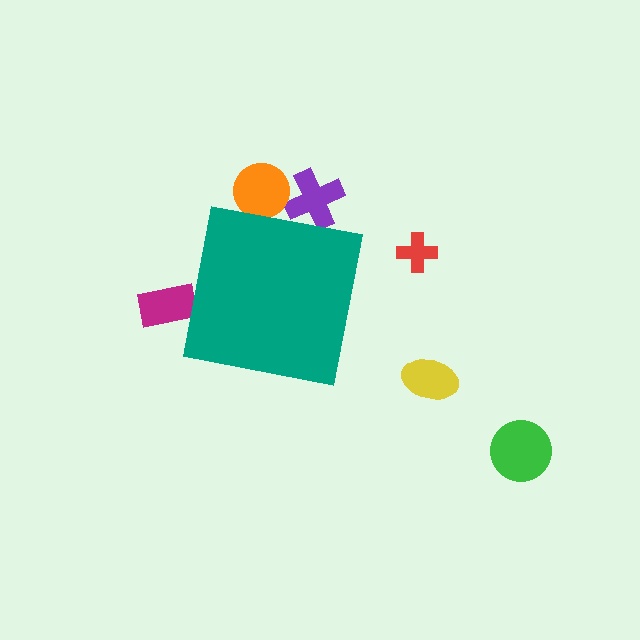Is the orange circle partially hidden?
Yes, the orange circle is partially hidden behind the teal square.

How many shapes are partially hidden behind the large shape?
3 shapes are partially hidden.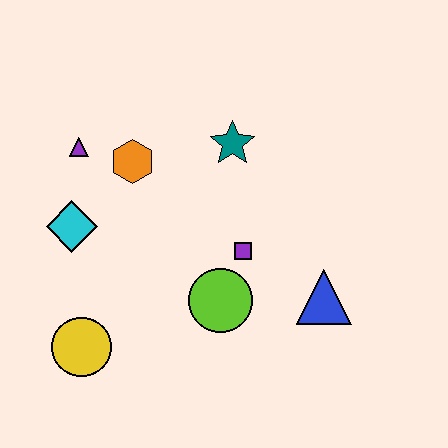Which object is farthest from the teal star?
The yellow circle is farthest from the teal star.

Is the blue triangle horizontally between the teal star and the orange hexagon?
No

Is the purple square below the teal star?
Yes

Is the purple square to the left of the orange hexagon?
No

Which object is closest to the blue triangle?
The purple square is closest to the blue triangle.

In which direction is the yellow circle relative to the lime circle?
The yellow circle is to the left of the lime circle.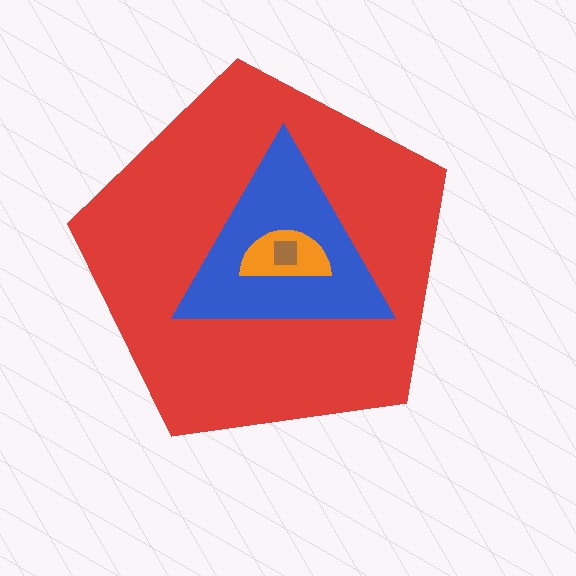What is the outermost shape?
The red pentagon.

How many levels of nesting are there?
4.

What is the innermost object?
The brown square.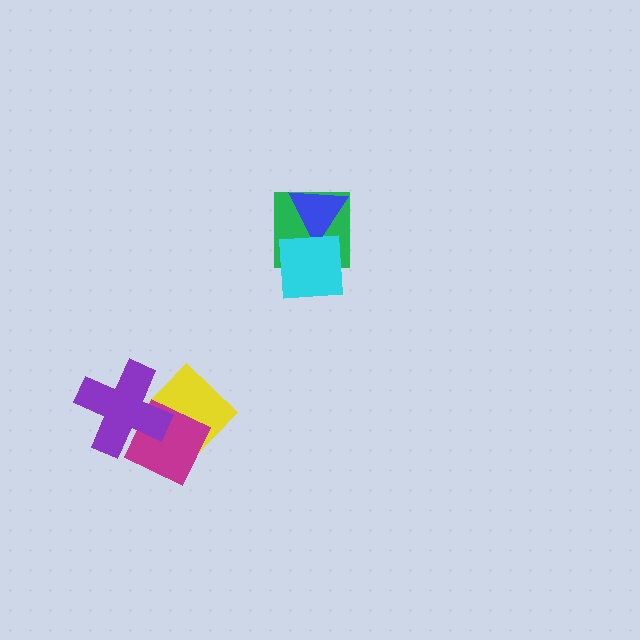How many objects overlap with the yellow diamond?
2 objects overlap with the yellow diamond.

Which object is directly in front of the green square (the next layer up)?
The blue triangle is directly in front of the green square.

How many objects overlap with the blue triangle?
2 objects overlap with the blue triangle.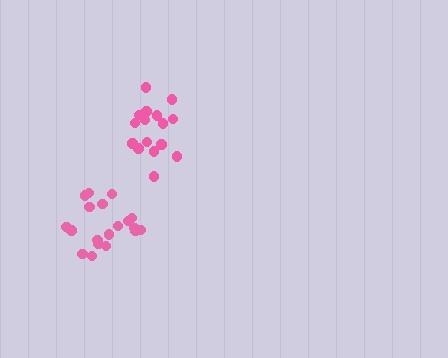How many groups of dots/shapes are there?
There are 2 groups.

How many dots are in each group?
Group 1: 16 dots, Group 2: 19 dots (35 total).